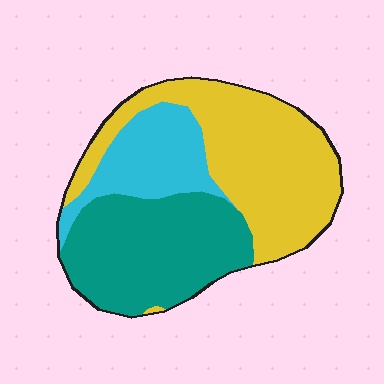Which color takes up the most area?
Yellow, at roughly 45%.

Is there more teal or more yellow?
Yellow.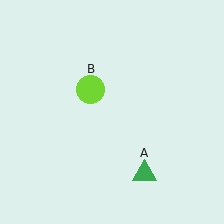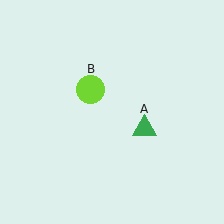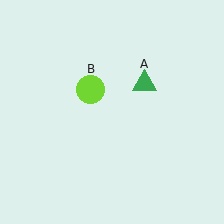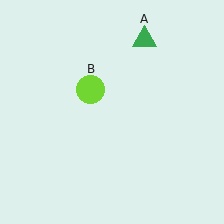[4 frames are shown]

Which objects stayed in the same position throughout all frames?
Lime circle (object B) remained stationary.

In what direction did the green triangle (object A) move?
The green triangle (object A) moved up.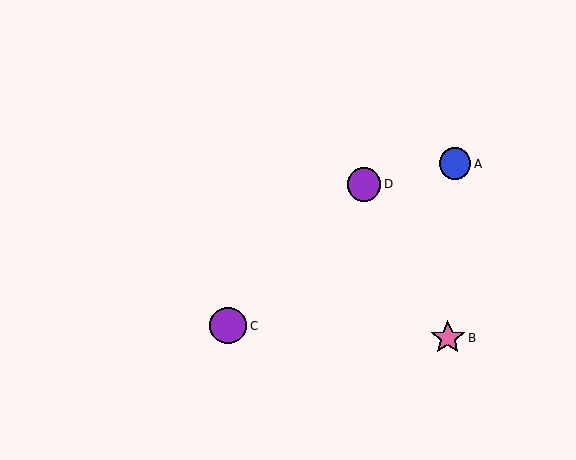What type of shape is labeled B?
Shape B is a pink star.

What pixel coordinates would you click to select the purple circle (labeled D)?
Click at (364, 184) to select the purple circle D.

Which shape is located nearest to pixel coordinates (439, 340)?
The pink star (labeled B) at (448, 338) is nearest to that location.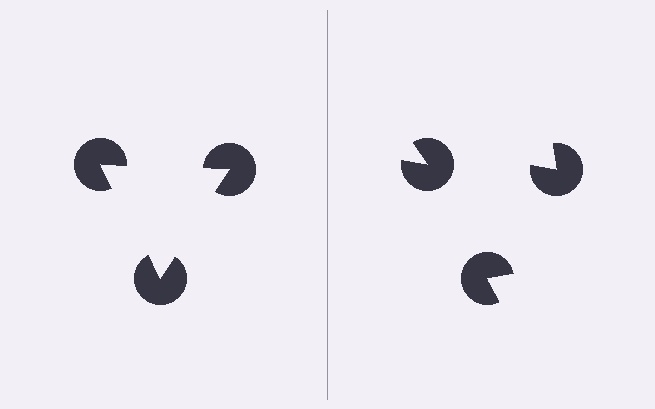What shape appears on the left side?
An illusory triangle.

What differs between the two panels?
The pac-man discs are positioned identically on both sides; only the wedge orientations differ. On the left they align to a triangle; on the right they are misaligned.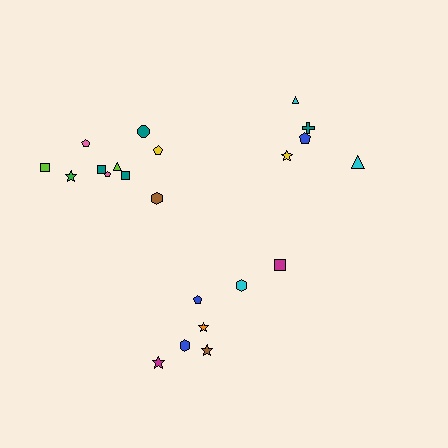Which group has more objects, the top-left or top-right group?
The top-left group.